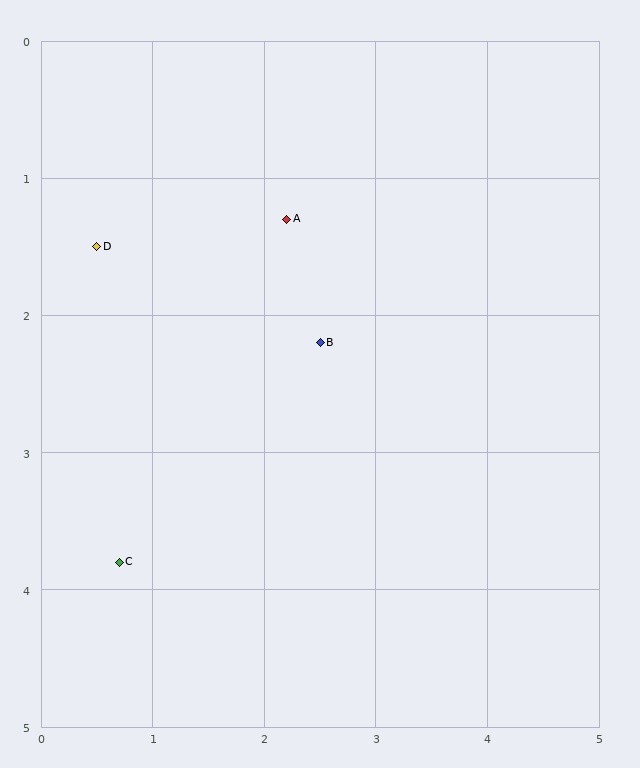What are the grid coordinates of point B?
Point B is at approximately (2.5, 2.2).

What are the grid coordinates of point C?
Point C is at approximately (0.7, 3.8).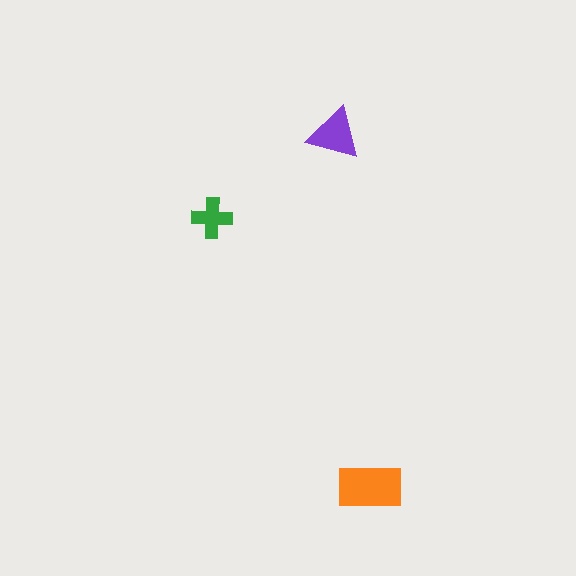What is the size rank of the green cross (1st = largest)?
3rd.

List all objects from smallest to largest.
The green cross, the purple triangle, the orange rectangle.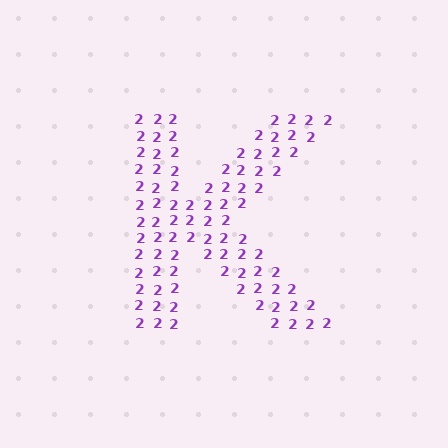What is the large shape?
The large shape is the letter K.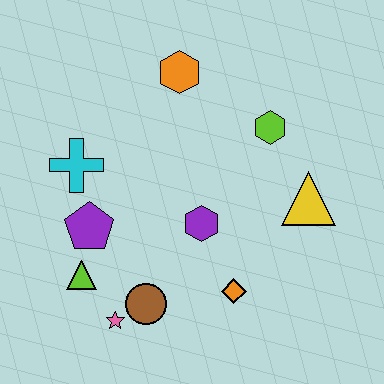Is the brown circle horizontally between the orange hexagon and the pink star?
Yes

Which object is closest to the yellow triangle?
The lime hexagon is closest to the yellow triangle.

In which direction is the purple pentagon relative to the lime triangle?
The purple pentagon is above the lime triangle.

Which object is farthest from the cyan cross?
The yellow triangle is farthest from the cyan cross.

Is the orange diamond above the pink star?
Yes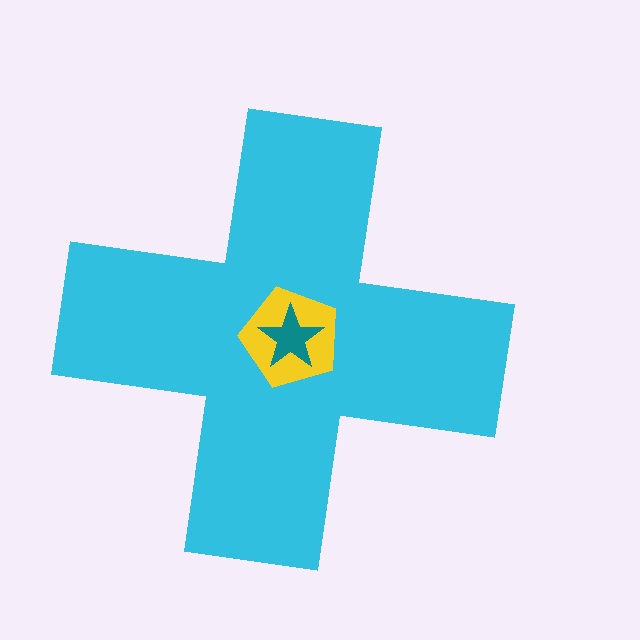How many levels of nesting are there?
3.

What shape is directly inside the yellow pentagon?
The teal star.